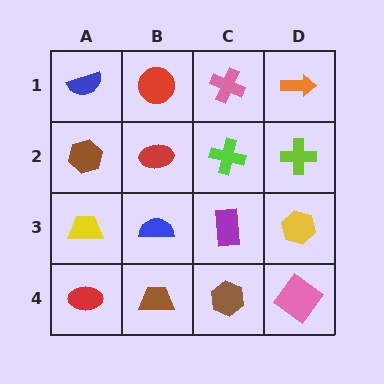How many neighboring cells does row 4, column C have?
3.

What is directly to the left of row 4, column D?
A brown hexagon.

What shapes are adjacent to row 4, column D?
A yellow hexagon (row 3, column D), a brown hexagon (row 4, column C).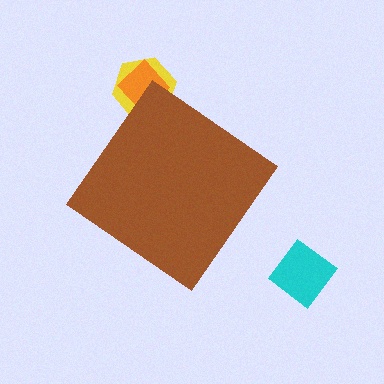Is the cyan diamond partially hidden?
No, the cyan diamond is fully visible.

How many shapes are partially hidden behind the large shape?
2 shapes are partially hidden.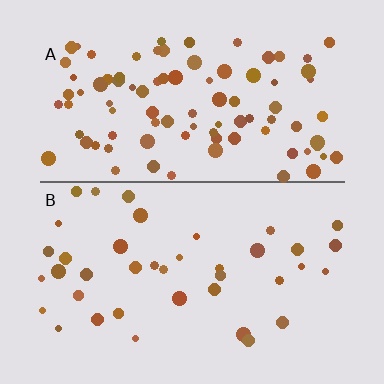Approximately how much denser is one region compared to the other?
Approximately 2.4× — region A over region B.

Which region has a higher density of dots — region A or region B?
A (the top).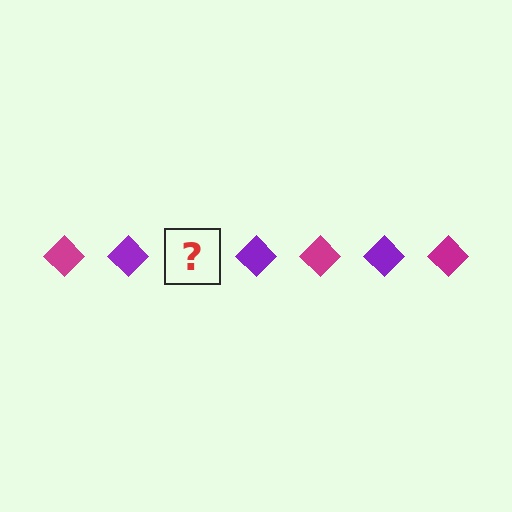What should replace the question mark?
The question mark should be replaced with a magenta diamond.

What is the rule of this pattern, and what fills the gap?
The rule is that the pattern cycles through magenta, purple diamonds. The gap should be filled with a magenta diamond.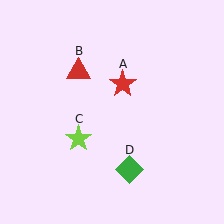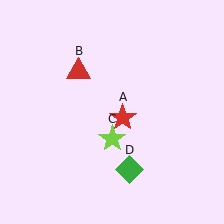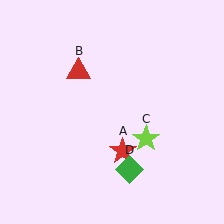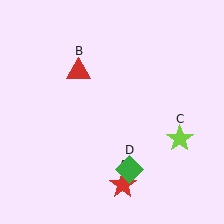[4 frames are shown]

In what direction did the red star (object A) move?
The red star (object A) moved down.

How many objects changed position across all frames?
2 objects changed position: red star (object A), lime star (object C).